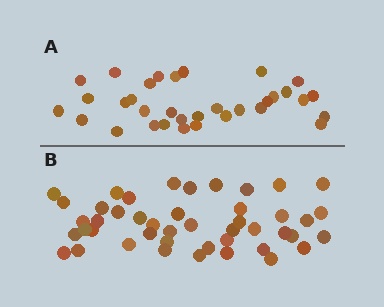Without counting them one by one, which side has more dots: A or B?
Region B (the bottom region) has more dots.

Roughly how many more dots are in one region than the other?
Region B has roughly 12 or so more dots than region A.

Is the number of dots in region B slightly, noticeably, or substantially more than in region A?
Region B has noticeably more, but not dramatically so. The ratio is roughly 1.4 to 1.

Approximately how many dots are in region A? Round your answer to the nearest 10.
About 30 dots. (The exact count is 33, which rounds to 30.)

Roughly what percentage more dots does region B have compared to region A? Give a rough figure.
About 35% more.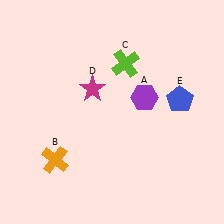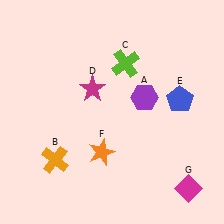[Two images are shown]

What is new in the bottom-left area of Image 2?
An orange star (F) was added in the bottom-left area of Image 2.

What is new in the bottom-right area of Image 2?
A magenta diamond (G) was added in the bottom-right area of Image 2.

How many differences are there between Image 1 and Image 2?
There are 2 differences between the two images.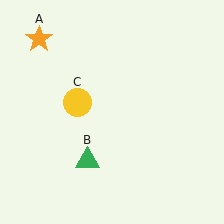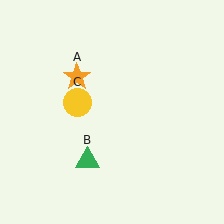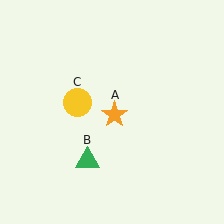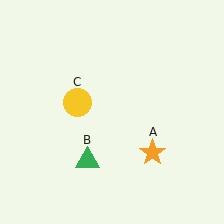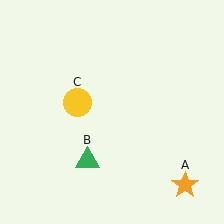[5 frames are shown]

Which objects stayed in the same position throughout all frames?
Green triangle (object B) and yellow circle (object C) remained stationary.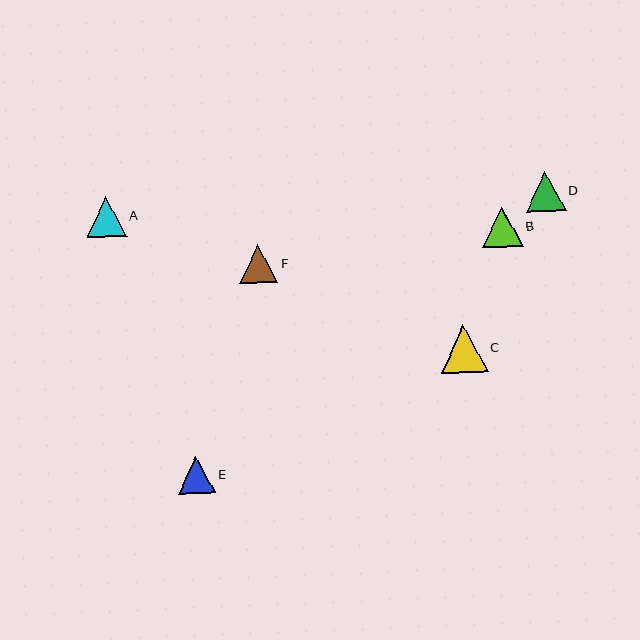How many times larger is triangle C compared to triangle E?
Triangle C is approximately 1.3 times the size of triangle E.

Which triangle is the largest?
Triangle C is the largest with a size of approximately 47 pixels.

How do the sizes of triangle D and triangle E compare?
Triangle D and triangle E are approximately the same size.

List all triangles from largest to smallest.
From largest to smallest: C, B, A, D, F, E.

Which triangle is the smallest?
Triangle E is the smallest with a size of approximately 37 pixels.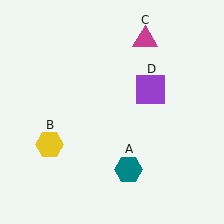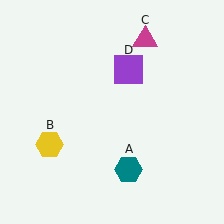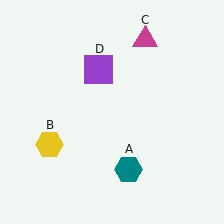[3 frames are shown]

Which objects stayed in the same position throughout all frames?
Teal hexagon (object A) and yellow hexagon (object B) and magenta triangle (object C) remained stationary.